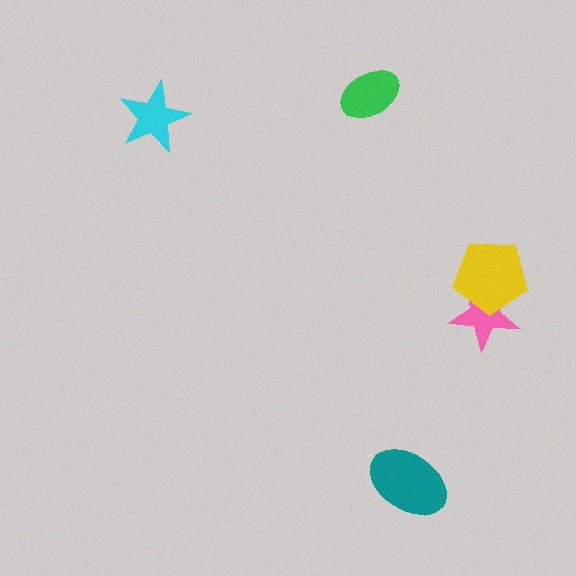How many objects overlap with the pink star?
1 object overlaps with the pink star.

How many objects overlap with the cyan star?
0 objects overlap with the cyan star.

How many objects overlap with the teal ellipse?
0 objects overlap with the teal ellipse.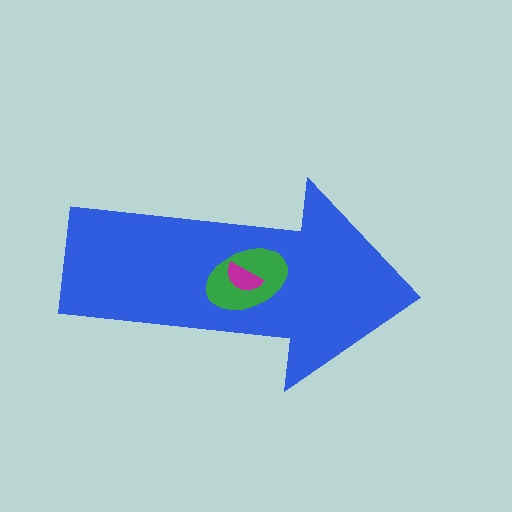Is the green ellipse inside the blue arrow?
Yes.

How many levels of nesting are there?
3.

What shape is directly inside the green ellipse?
The magenta semicircle.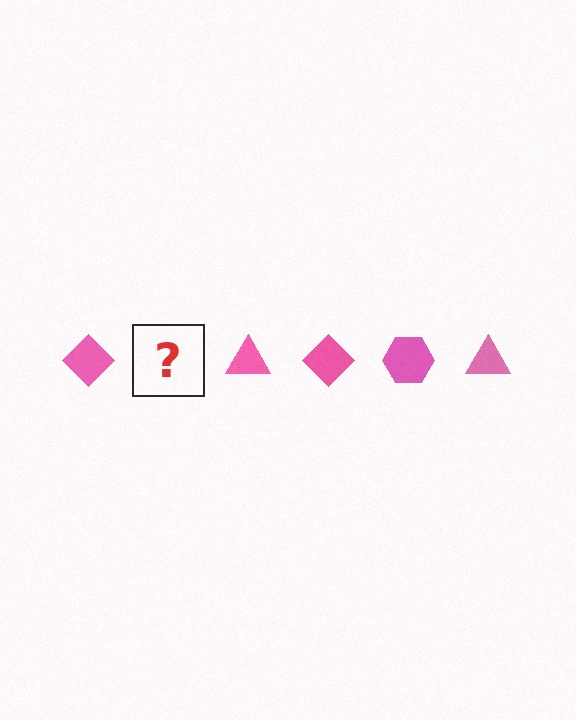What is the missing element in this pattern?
The missing element is a pink hexagon.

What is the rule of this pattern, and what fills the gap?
The rule is that the pattern cycles through diamond, hexagon, triangle shapes in pink. The gap should be filled with a pink hexagon.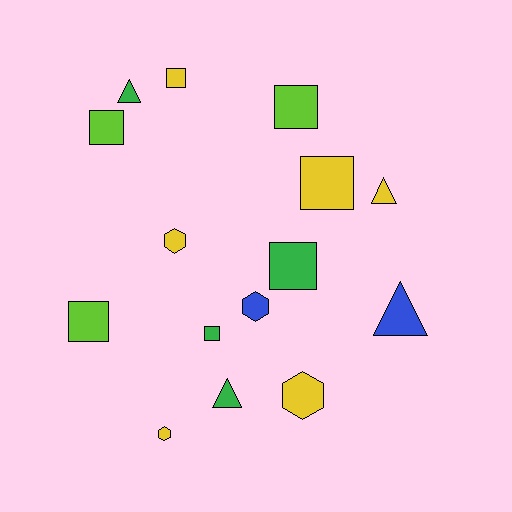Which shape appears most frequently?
Square, with 7 objects.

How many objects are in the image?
There are 15 objects.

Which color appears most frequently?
Yellow, with 6 objects.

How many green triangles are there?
There are 2 green triangles.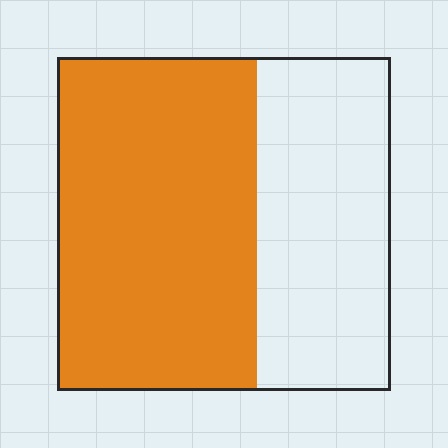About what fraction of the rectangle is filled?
About three fifths (3/5).